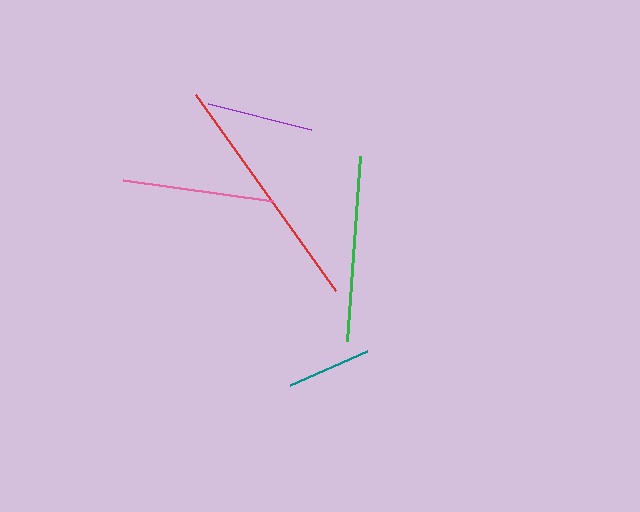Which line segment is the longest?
The red line is the longest at approximately 240 pixels.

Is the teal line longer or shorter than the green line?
The green line is longer than the teal line.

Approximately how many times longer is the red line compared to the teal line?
The red line is approximately 2.9 times the length of the teal line.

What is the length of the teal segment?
The teal segment is approximately 84 pixels long.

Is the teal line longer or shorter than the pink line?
The pink line is longer than the teal line.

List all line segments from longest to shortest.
From longest to shortest: red, green, pink, purple, teal.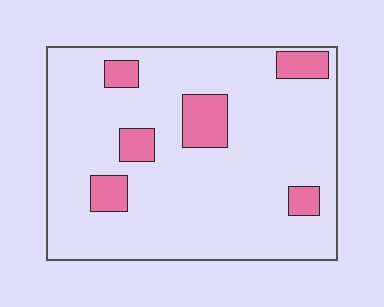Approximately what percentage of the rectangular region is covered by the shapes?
Approximately 15%.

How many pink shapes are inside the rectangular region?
6.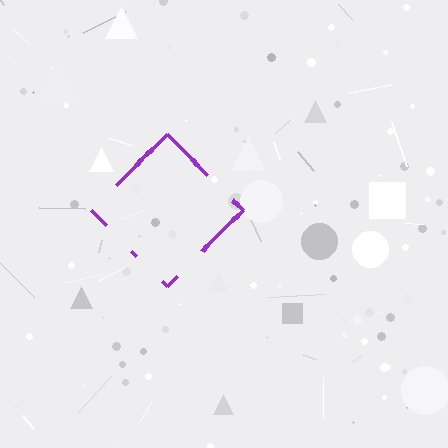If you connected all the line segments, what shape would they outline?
They would outline a diamond.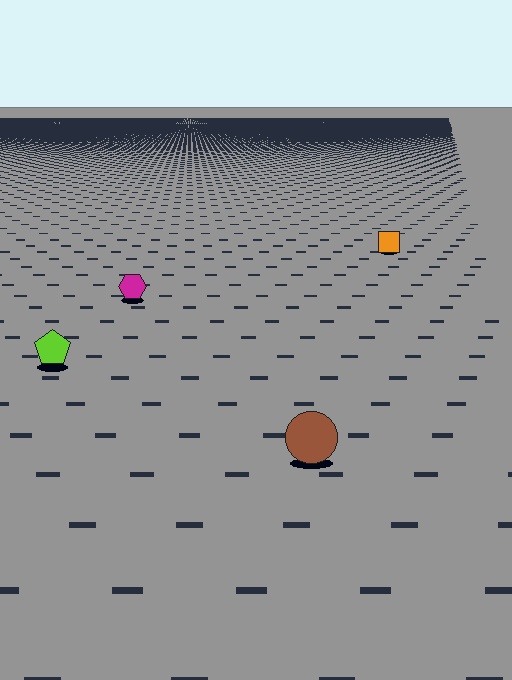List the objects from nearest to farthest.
From nearest to farthest: the brown circle, the lime pentagon, the magenta hexagon, the orange square.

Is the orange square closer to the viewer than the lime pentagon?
No. The lime pentagon is closer — you can tell from the texture gradient: the ground texture is coarser near it.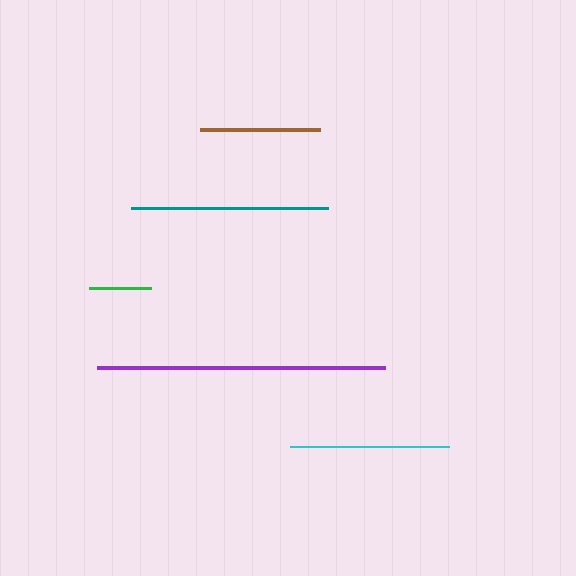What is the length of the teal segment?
The teal segment is approximately 197 pixels long.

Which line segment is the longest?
The purple line is the longest at approximately 289 pixels.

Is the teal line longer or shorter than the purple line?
The purple line is longer than the teal line.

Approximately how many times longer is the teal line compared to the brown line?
The teal line is approximately 1.6 times the length of the brown line.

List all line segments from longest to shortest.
From longest to shortest: purple, teal, cyan, brown, green.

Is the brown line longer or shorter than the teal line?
The teal line is longer than the brown line.